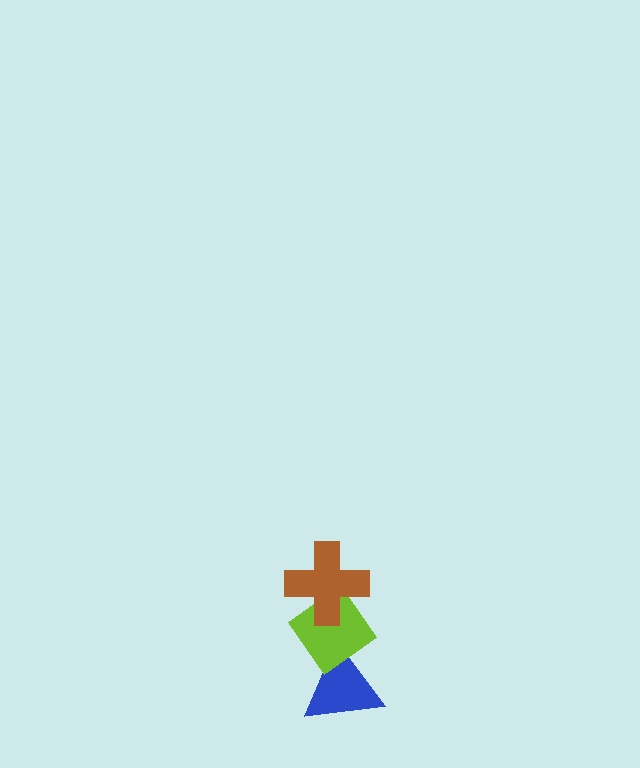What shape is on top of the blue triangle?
The lime diamond is on top of the blue triangle.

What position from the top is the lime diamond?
The lime diamond is 2nd from the top.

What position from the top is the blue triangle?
The blue triangle is 3rd from the top.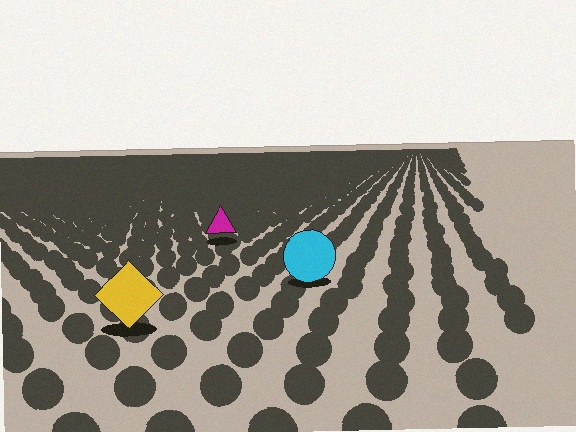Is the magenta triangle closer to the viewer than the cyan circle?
No. The cyan circle is closer — you can tell from the texture gradient: the ground texture is coarser near it.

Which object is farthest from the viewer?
The magenta triangle is farthest from the viewer. It appears smaller and the ground texture around it is denser.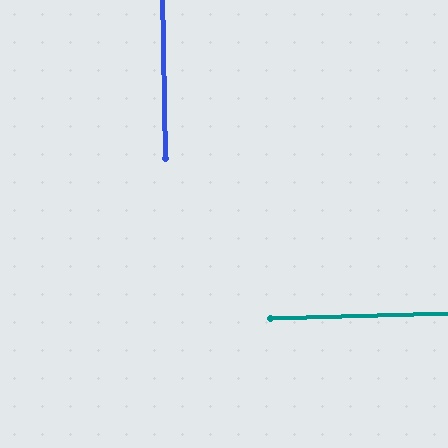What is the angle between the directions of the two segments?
Approximately 89 degrees.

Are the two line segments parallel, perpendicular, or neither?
Perpendicular — they meet at approximately 89°.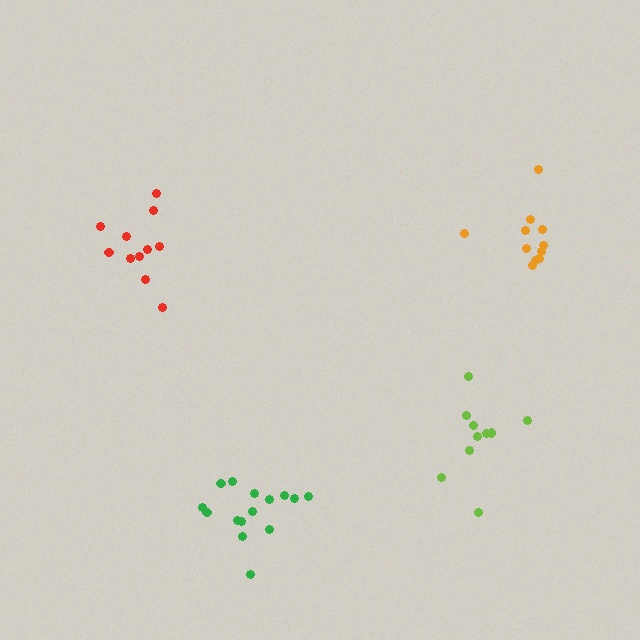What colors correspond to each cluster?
The clusters are colored: lime, green, orange, red.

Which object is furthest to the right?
The orange cluster is rightmost.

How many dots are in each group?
Group 1: 10 dots, Group 2: 15 dots, Group 3: 11 dots, Group 4: 11 dots (47 total).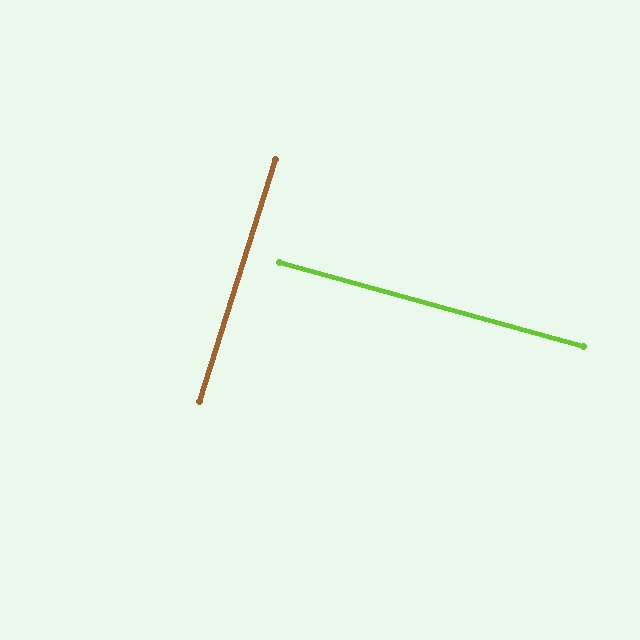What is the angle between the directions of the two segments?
Approximately 88 degrees.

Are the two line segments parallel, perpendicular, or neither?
Perpendicular — they meet at approximately 88°.